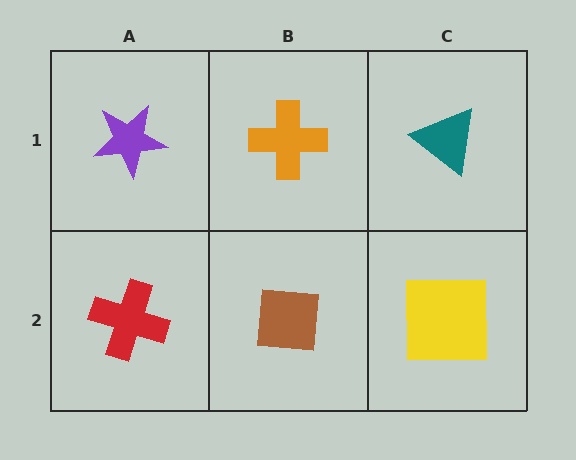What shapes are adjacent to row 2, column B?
An orange cross (row 1, column B), a red cross (row 2, column A), a yellow square (row 2, column C).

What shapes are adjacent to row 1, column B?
A brown square (row 2, column B), a purple star (row 1, column A), a teal triangle (row 1, column C).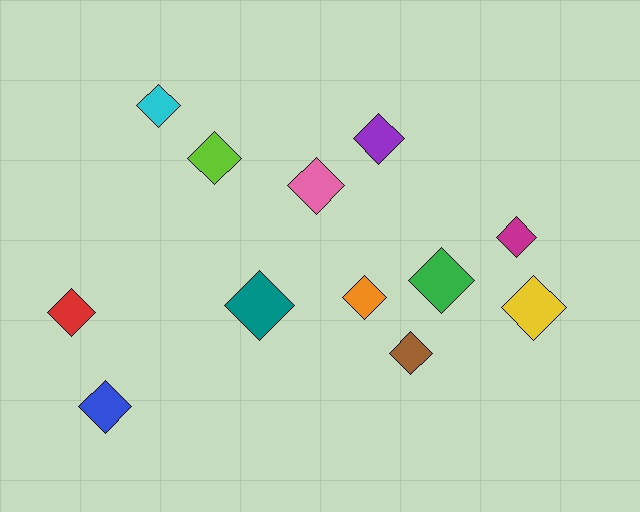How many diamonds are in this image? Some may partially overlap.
There are 12 diamonds.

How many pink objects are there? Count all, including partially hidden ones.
There is 1 pink object.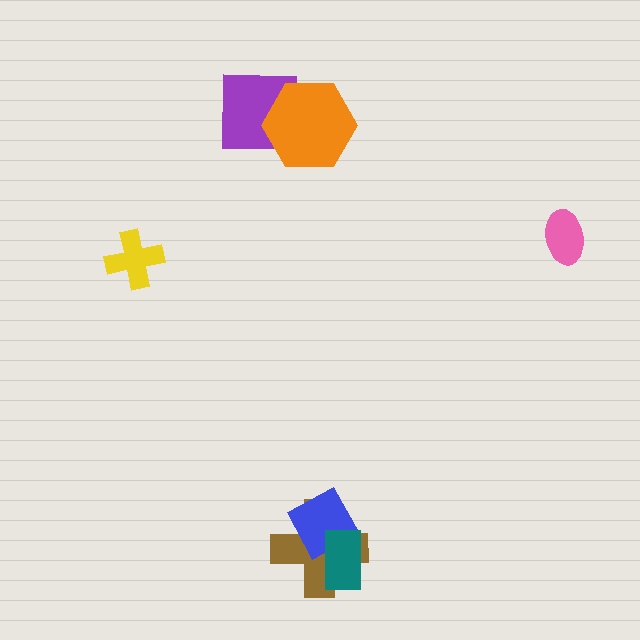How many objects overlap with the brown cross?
2 objects overlap with the brown cross.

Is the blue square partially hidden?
Yes, it is partially covered by another shape.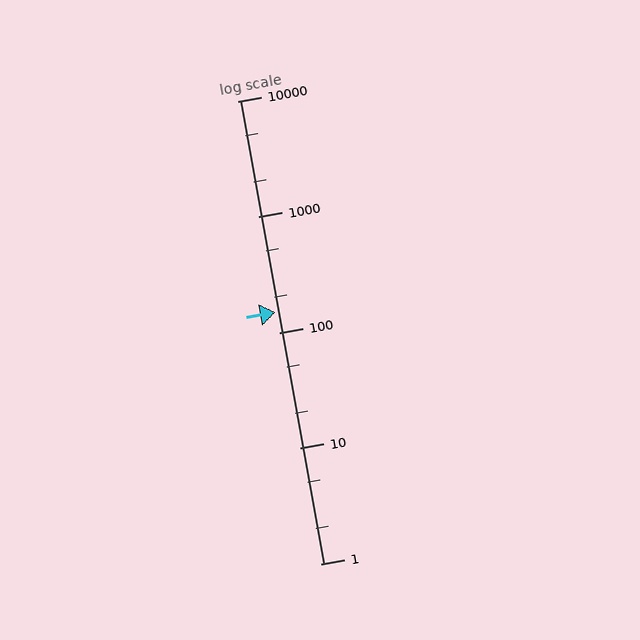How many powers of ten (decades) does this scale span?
The scale spans 4 decades, from 1 to 10000.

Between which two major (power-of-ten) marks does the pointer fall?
The pointer is between 100 and 1000.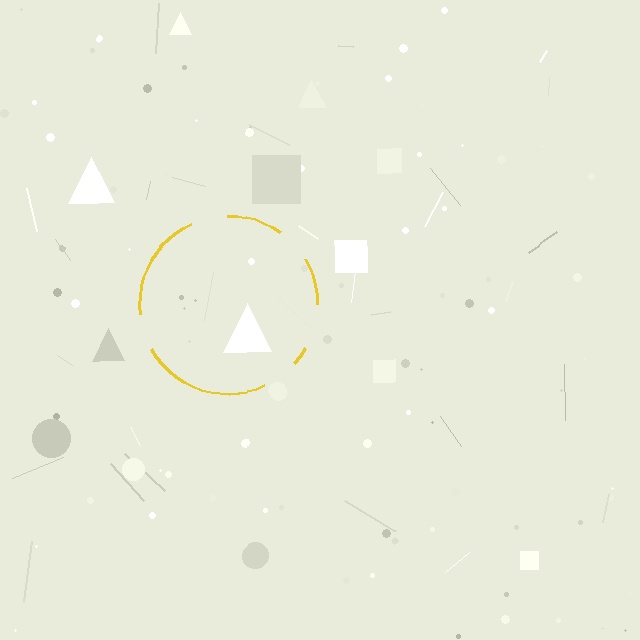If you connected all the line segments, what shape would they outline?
They would outline a circle.